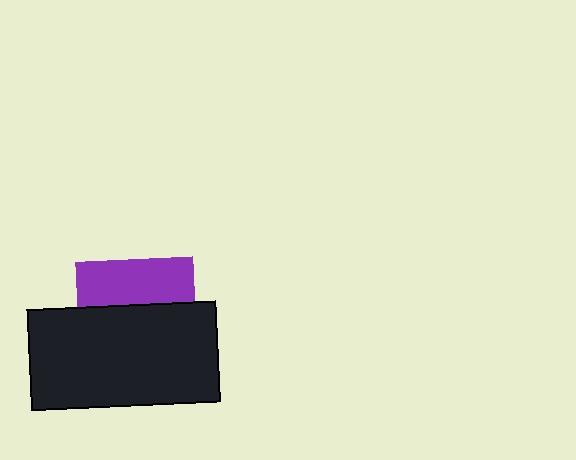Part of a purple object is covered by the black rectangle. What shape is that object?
It is a square.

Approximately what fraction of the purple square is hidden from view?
Roughly 61% of the purple square is hidden behind the black rectangle.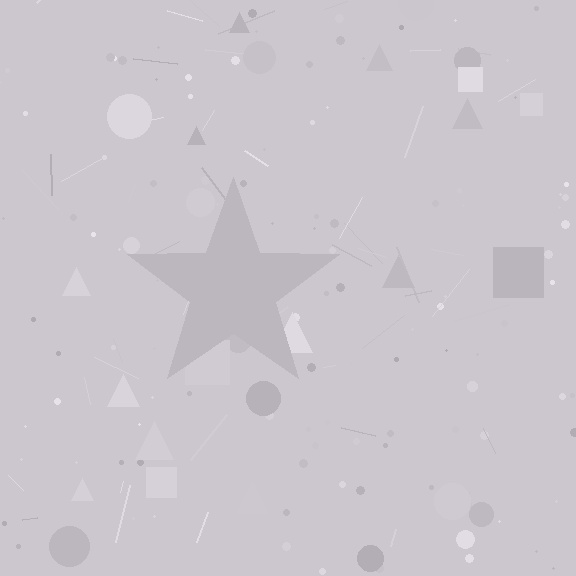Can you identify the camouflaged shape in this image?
The camouflaged shape is a star.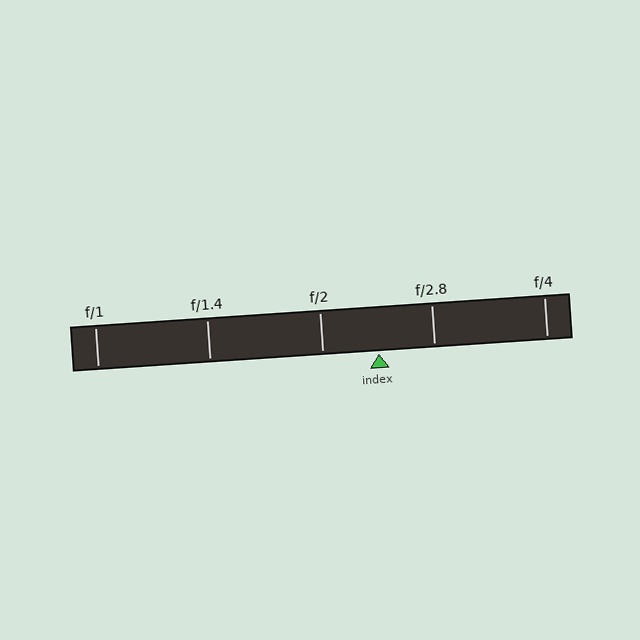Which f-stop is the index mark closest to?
The index mark is closest to f/2.8.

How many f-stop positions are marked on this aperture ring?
There are 5 f-stop positions marked.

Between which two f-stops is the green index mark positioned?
The index mark is between f/2 and f/2.8.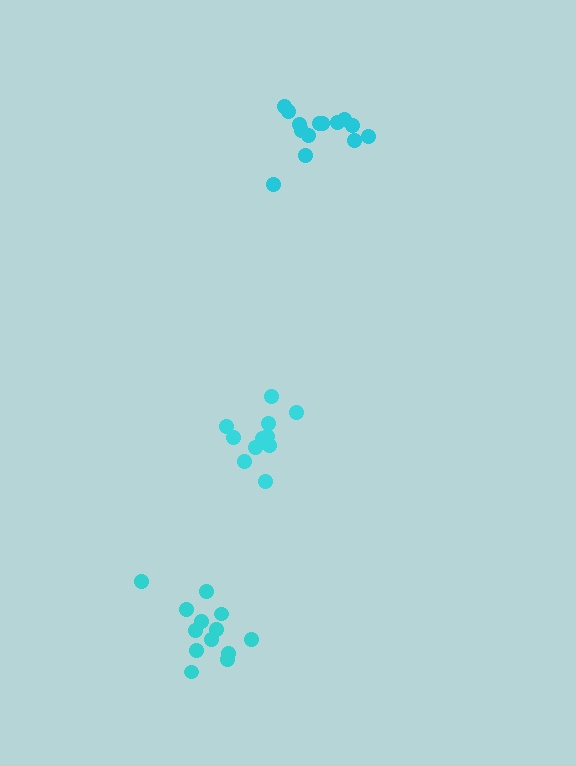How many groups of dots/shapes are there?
There are 3 groups.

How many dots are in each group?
Group 1: 14 dots, Group 2: 11 dots, Group 3: 13 dots (38 total).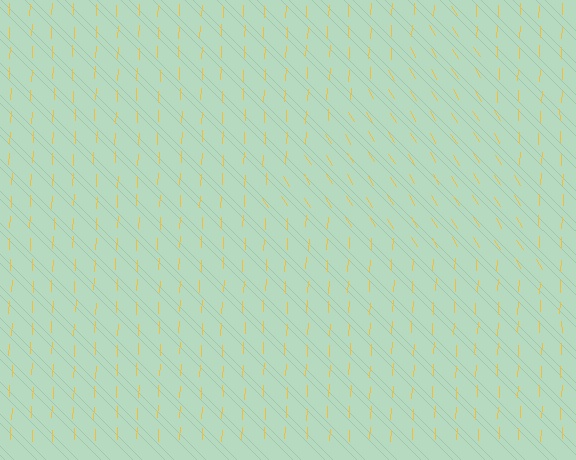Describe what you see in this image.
The image is filled with small yellow line segments. A triangle region in the image has lines oriented differently from the surrounding lines, creating a visible texture boundary.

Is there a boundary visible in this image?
Yes, there is a texture boundary formed by a change in line orientation.